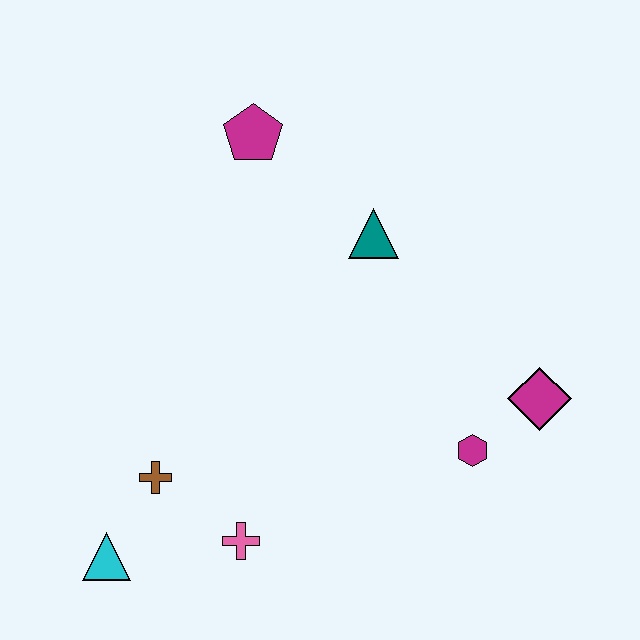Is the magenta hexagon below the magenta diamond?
Yes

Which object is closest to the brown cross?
The cyan triangle is closest to the brown cross.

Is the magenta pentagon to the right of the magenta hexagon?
No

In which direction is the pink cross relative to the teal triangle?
The pink cross is below the teal triangle.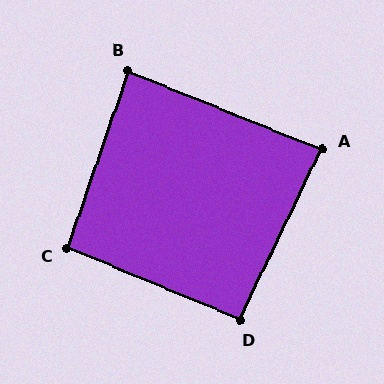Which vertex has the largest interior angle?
C, at approximately 94 degrees.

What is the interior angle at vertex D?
Approximately 93 degrees (approximately right).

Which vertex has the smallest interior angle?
A, at approximately 86 degrees.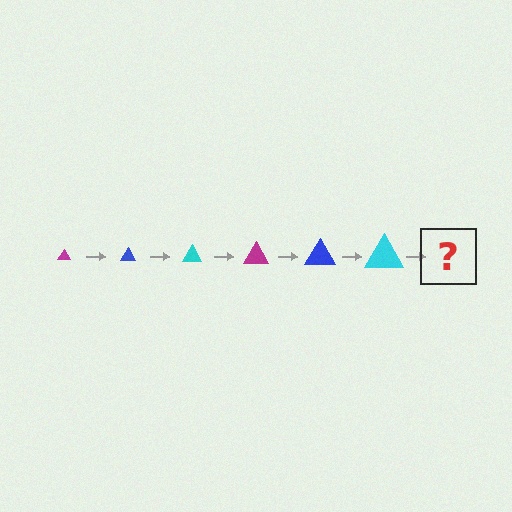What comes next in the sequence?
The next element should be a magenta triangle, larger than the previous one.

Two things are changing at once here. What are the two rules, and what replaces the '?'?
The two rules are that the triangle grows larger each step and the color cycles through magenta, blue, and cyan. The '?' should be a magenta triangle, larger than the previous one.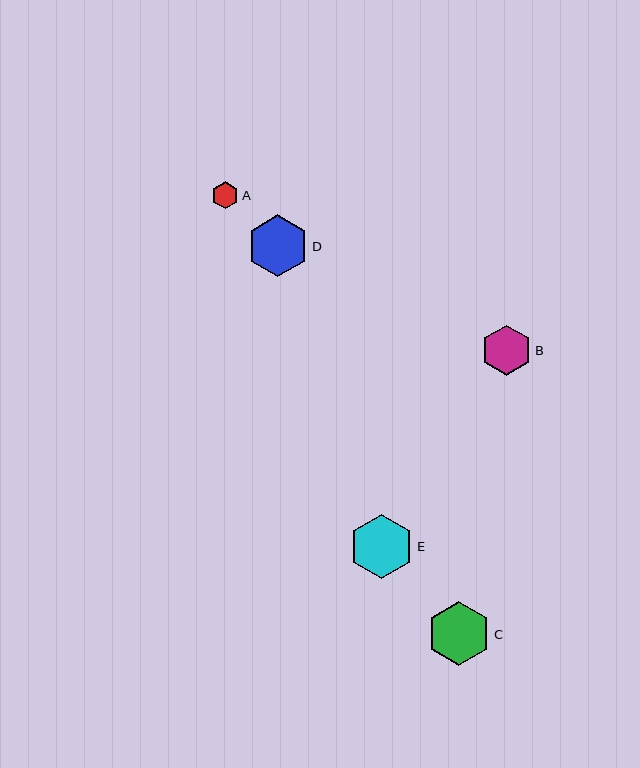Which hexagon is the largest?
Hexagon E is the largest with a size of approximately 64 pixels.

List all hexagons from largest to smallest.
From largest to smallest: E, C, D, B, A.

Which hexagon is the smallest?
Hexagon A is the smallest with a size of approximately 27 pixels.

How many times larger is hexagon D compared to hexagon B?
Hexagon D is approximately 1.2 times the size of hexagon B.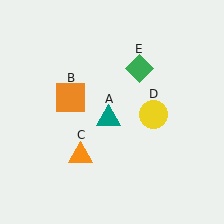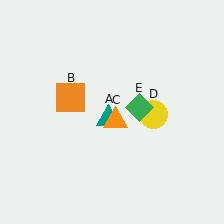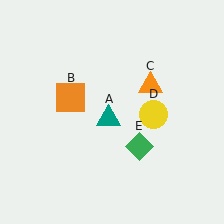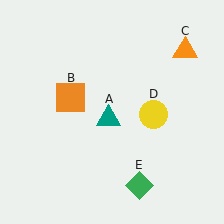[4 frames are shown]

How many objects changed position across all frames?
2 objects changed position: orange triangle (object C), green diamond (object E).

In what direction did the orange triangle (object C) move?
The orange triangle (object C) moved up and to the right.